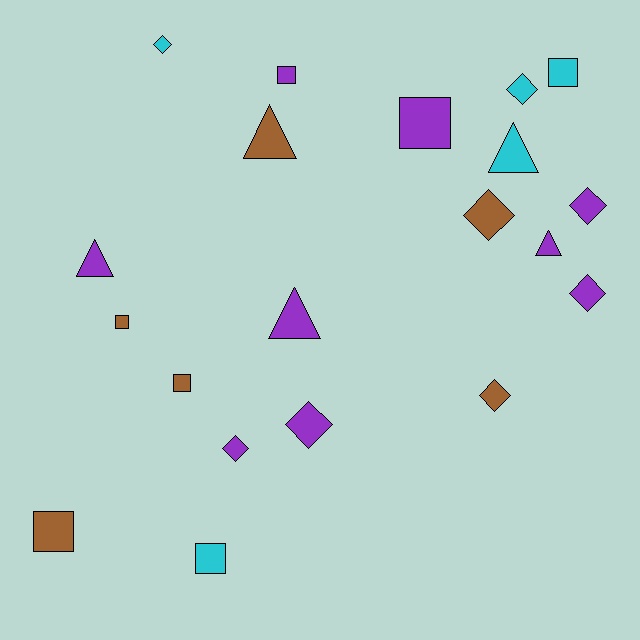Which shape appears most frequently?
Diamond, with 8 objects.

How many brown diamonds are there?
There are 2 brown diamonds.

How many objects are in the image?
There are 20 objects.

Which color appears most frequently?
Purple, with 9 objects.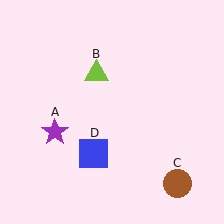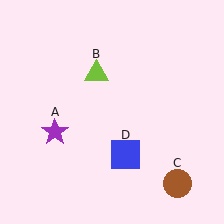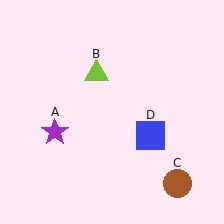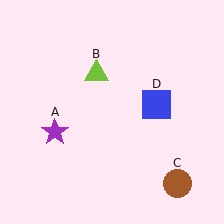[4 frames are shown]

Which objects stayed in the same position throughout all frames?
Purple star (object A) and lime triangle (object B) and brown circle (object C) remained stationary.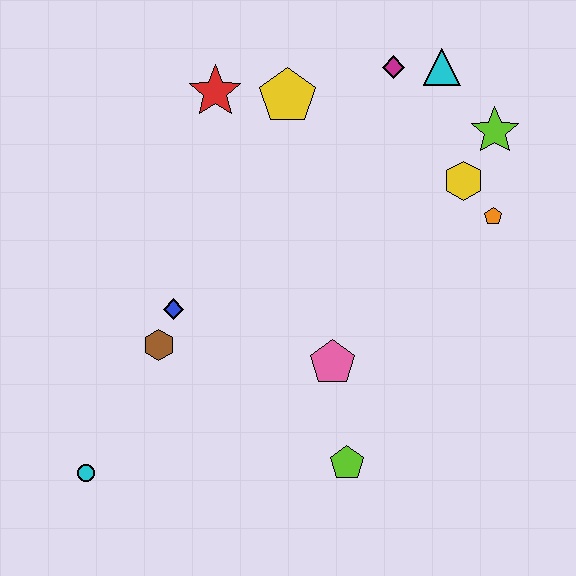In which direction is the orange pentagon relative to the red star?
The orange pentagon is to the right of the red star.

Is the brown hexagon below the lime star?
Yes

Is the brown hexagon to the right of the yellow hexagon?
No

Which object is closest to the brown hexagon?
The blue diamond is closest to the brown hexagon.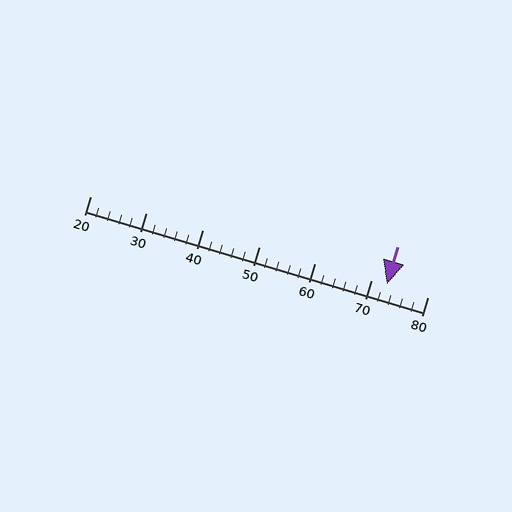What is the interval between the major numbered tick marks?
The major tick marks are spaced 10 units apart.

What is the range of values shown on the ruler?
The ruler shows values from 20 to 80.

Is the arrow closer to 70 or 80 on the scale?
The arrow is closer to 70.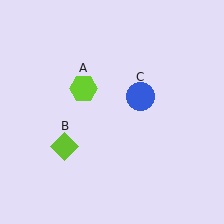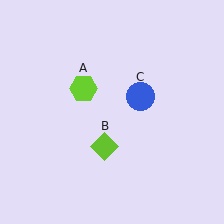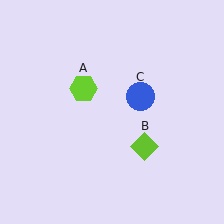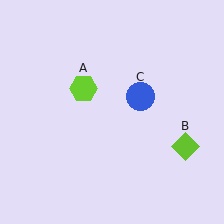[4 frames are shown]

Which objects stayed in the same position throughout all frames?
Lime hexagon (object A) and blue circle (object C) remained stationary.